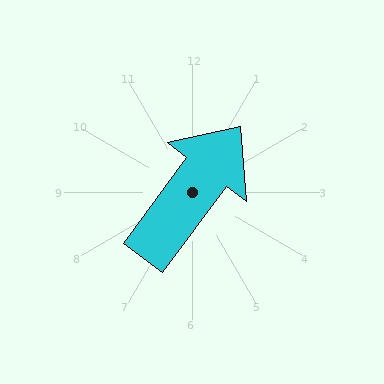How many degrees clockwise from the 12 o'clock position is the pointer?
Approximately 37 degrees.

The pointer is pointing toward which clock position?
Roughly 1 o'clock.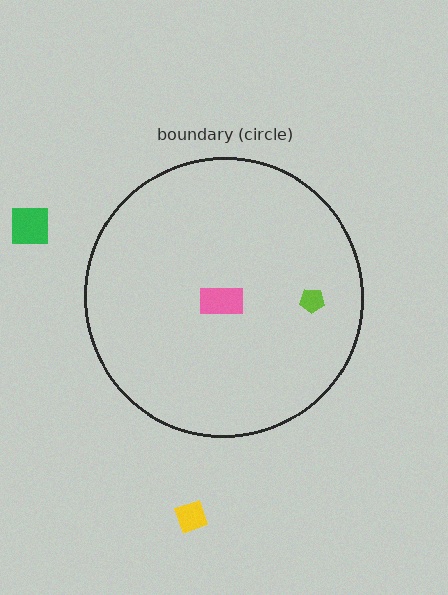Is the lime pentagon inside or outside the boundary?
Inside.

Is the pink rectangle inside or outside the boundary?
Inside.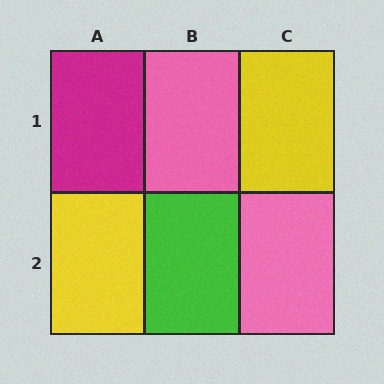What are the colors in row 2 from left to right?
Yellow, green, pink.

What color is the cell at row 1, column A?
Magenta.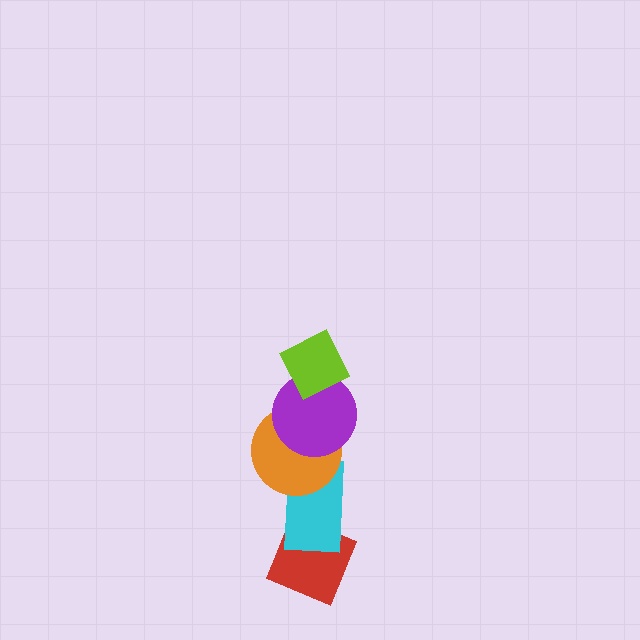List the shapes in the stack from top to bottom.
From top to bottom: the lime diamond, the purple circle, the orange circle, the cyan rectangle, the red diamond.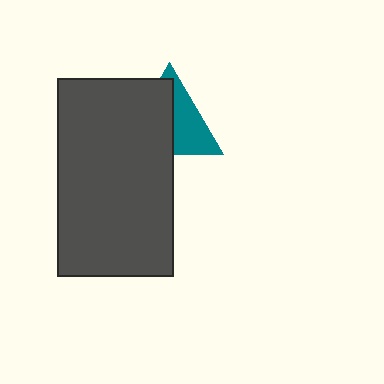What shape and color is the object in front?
The object in front is a dark gray rectangle.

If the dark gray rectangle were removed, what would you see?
You would see the complete teal triangle.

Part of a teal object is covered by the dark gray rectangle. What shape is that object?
It is a triangle.